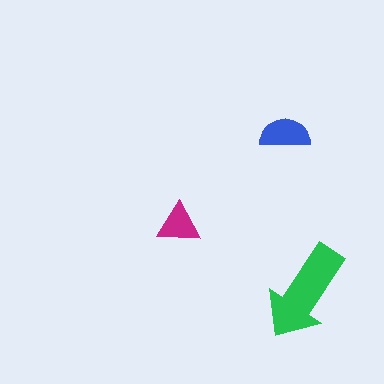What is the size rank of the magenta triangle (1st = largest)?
3rd.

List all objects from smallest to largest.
The magenta triangle, the blue semicircle, the green arrow.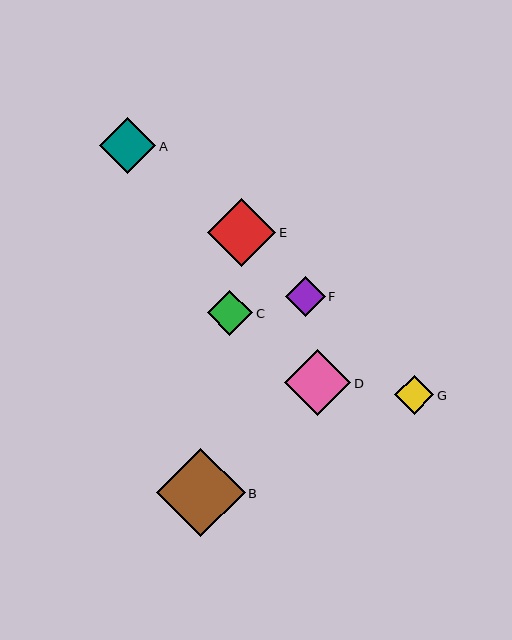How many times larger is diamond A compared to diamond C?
Diamond A is approximately 1.2 times the size of diamond C.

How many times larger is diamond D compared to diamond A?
Diamond D is approximately 1.2 times the size of diamond A.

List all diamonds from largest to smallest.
From largest to smallest: B, E, D, A, C, F, G.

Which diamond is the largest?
Diamond B is the largest with a size of approximately 88 pixels.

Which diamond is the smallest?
Diamond G is the smallest with a size of approximately 39 pixels.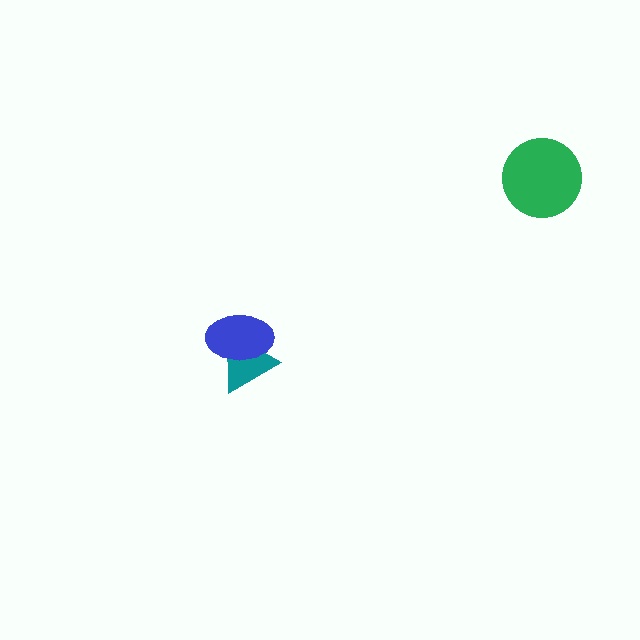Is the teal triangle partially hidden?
Yes, it is partially covered by another shape.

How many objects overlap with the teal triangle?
1 object overlaps with the teal triangle.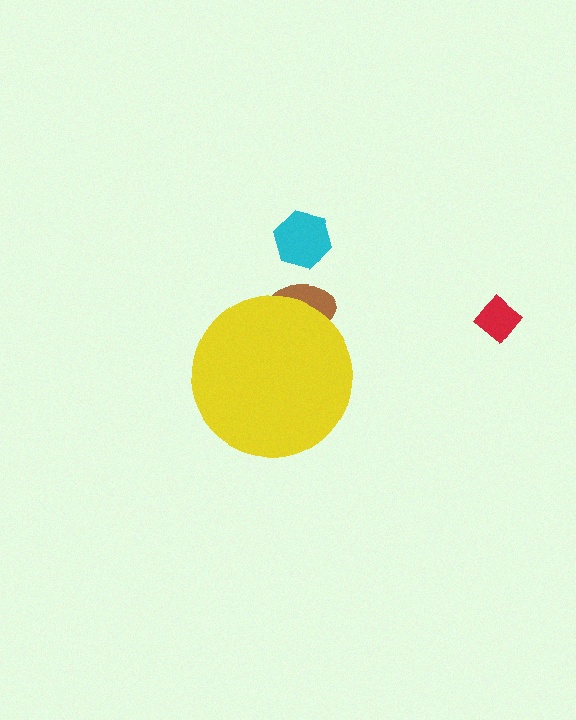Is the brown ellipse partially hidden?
Yes, the brown ellipse is partially hidden behind the yellow circle.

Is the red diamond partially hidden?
No, the red diamond is fully visible.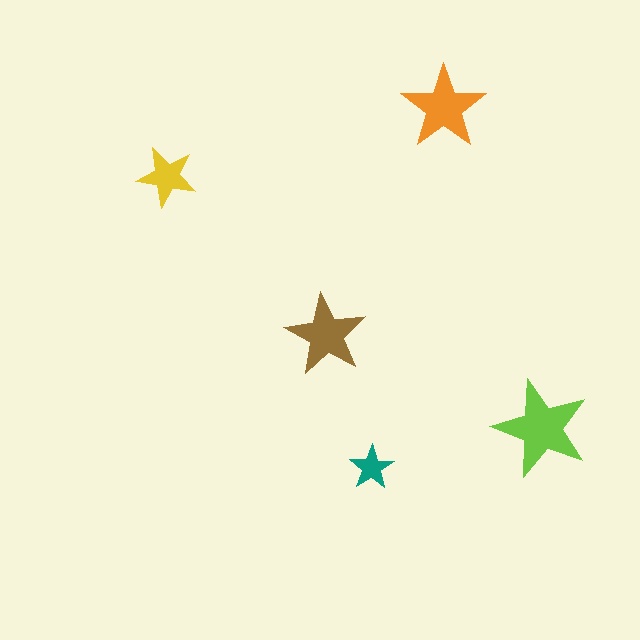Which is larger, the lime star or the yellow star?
The lime one.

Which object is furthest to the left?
The yellow star is leftmost.